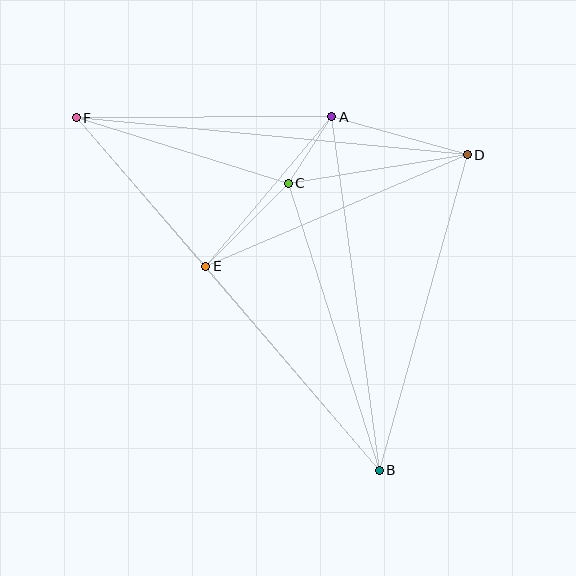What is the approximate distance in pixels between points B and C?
The distance between B and C is approximately 301 pixels.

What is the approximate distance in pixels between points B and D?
The distance between B and D is approximately 328 pixels.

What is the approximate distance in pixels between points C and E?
The distance between C and E is approximately 117 pixels.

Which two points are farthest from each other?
Points B and F are farthest from each other.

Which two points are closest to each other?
Points A and C are closest to each other.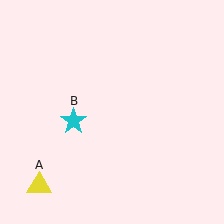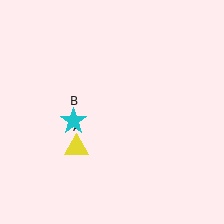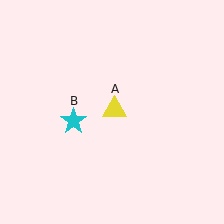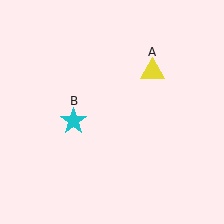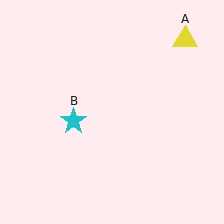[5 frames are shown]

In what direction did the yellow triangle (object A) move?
The yellow triangle (object A) moved up and to the right.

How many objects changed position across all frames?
1 object changed position: yellow triangle (object A).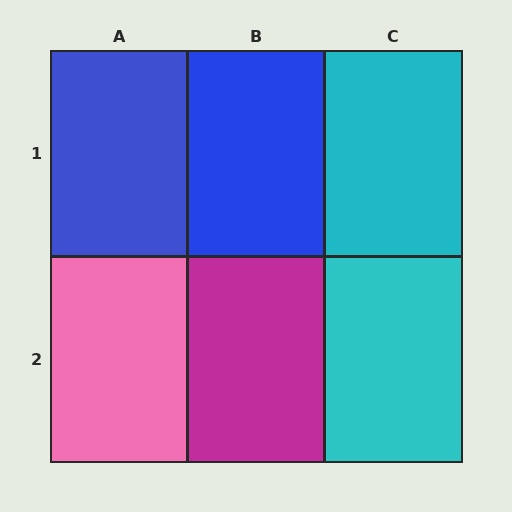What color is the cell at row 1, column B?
Blue.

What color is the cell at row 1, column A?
Blue.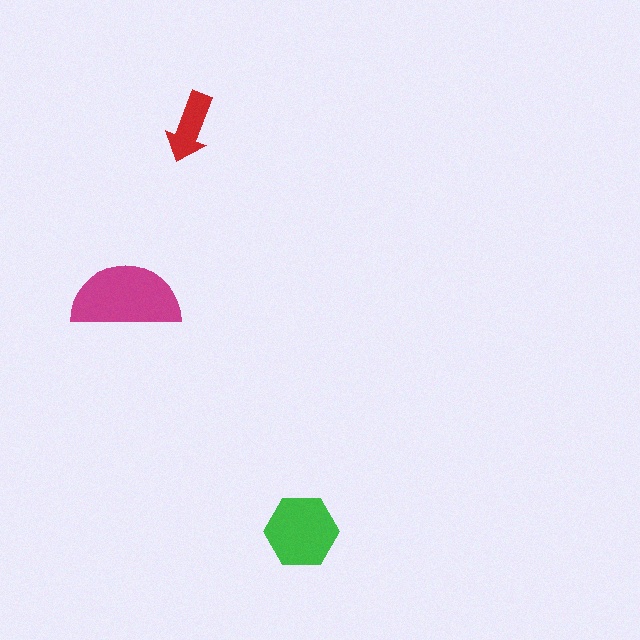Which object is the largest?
The magenta semicircle.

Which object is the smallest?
The red arrow.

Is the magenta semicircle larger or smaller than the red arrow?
Larger.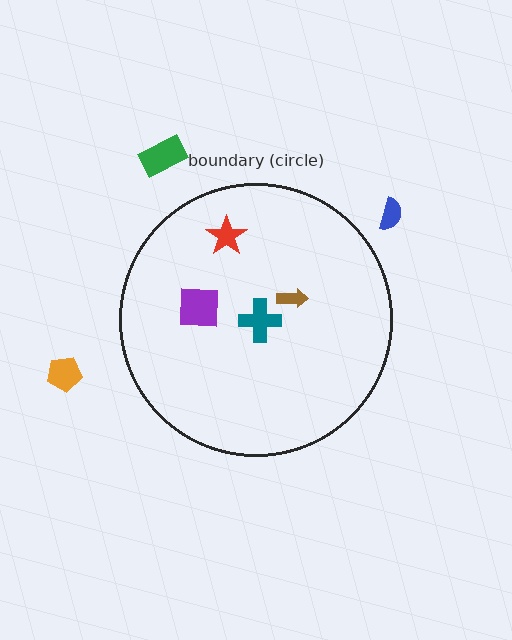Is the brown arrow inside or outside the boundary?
Inside.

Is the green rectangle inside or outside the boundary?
Outside.